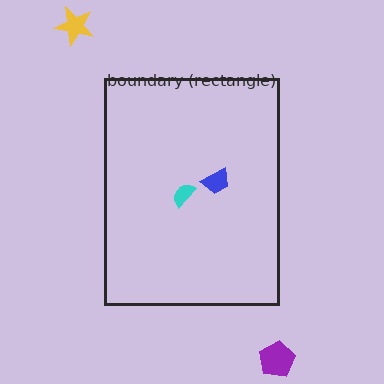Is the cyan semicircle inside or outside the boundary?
Inside.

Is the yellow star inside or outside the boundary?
Outside.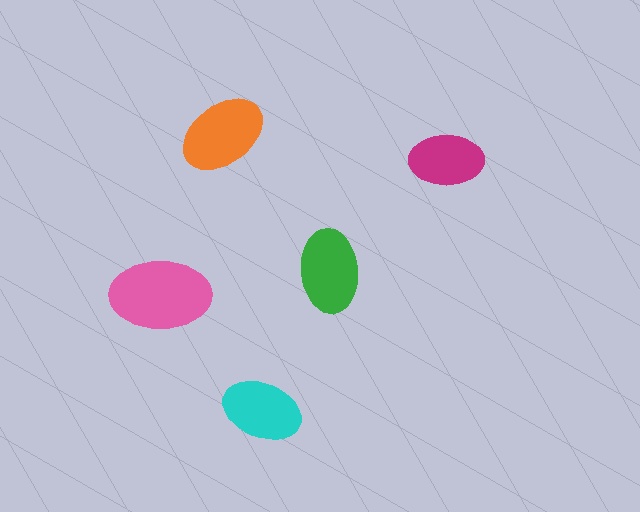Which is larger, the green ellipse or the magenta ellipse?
The green one.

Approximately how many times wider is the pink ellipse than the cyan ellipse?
About 1.5 times wider.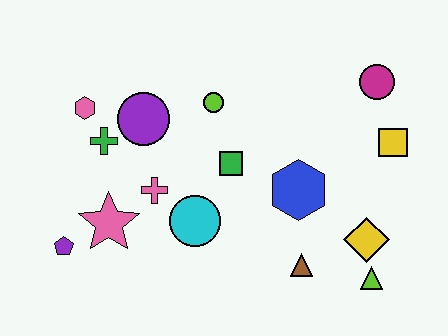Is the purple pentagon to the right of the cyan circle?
No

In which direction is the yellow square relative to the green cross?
The yellow square is to the right of the green cross.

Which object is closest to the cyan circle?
The pink cross is closest to the cyan circle.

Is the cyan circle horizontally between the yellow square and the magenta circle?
No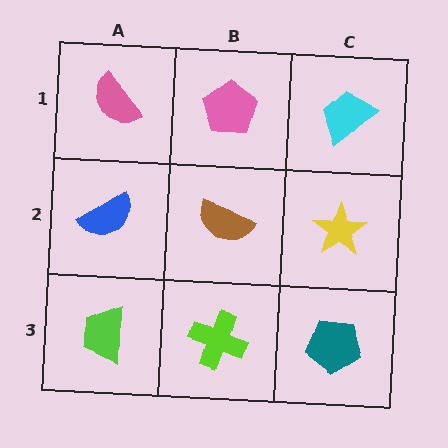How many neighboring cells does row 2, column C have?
3.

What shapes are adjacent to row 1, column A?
A blue semicircle (row 2, column A), a pink pentagon (row 1, column B).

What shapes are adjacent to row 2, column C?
A cyan trapezoid (row 1, column C), a teal pentagon (row 3, column C), a brown semicircle (row 2, column B).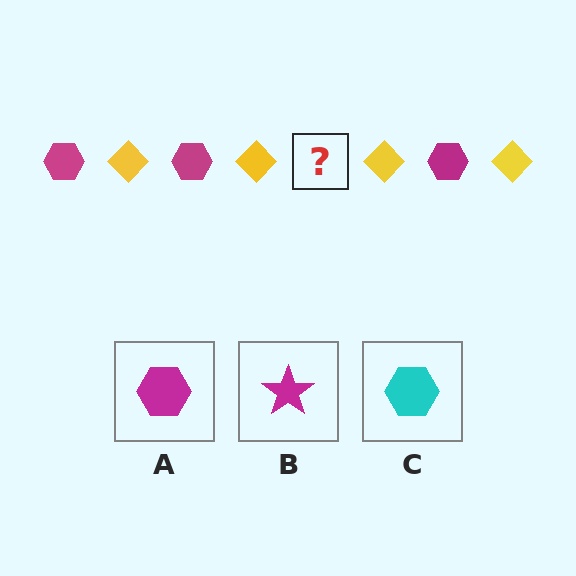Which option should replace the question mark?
Option A.